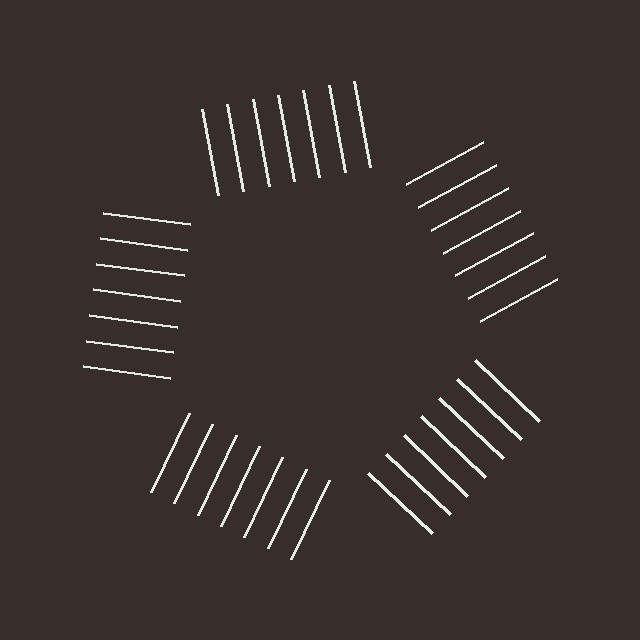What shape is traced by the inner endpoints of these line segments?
An illusory pentagon — the line segments terminate on its edges but no continuous stroke is drawn.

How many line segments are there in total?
35 — 7 along each of the 5 edges.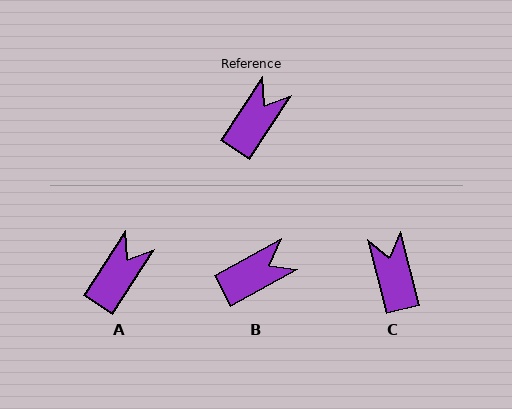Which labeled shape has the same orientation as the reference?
A.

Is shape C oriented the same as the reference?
No, it is off by about 47 degrees.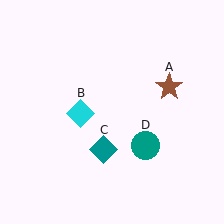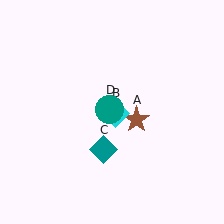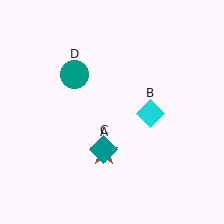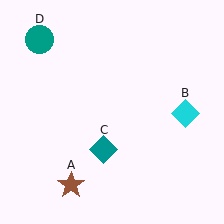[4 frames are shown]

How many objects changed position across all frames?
3 objects changed position: brown star (object A), cyan diamond (object B), teal circle (object D).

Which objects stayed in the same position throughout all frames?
Teal diamond (object C) remained stationary.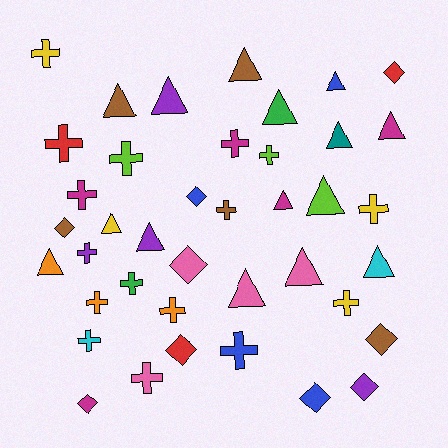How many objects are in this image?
There are 40 objects.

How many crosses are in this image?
There are 16 crosses.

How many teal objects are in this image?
There is 1 teal object.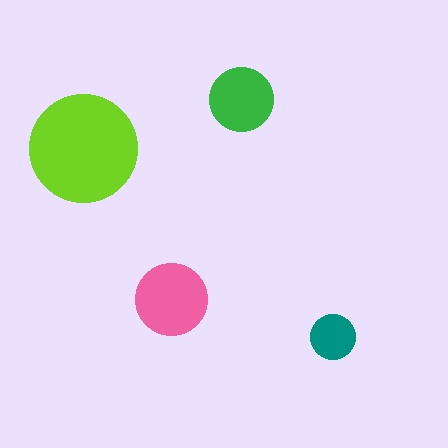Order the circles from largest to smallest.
the lime one, the pink one, the green one, the teal one.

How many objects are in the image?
There are 4 objects in the image.